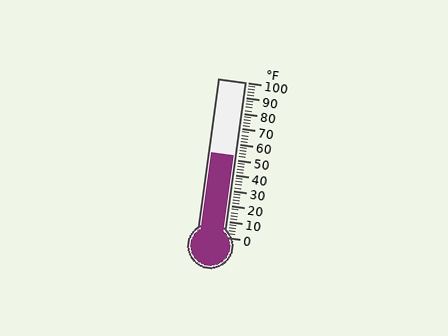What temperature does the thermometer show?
The thermometer shows approximately 52°F.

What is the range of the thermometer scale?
The thermometer scale ranges from 0°F to 100°F.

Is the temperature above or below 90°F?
The temperature is below 90°F.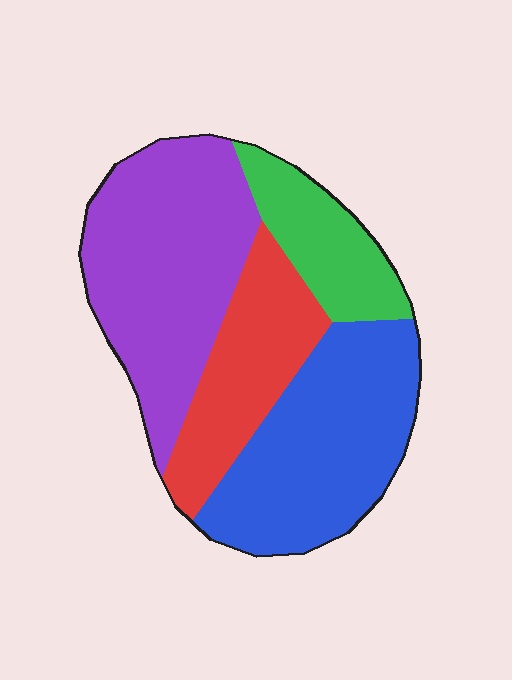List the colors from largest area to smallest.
From largest to smallest: purple, blue, red, green.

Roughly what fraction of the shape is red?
Red covers 20% of the shape.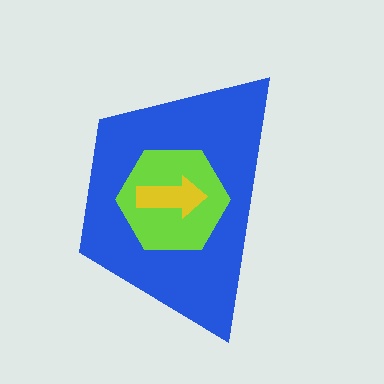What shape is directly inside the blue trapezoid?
The lime hexagon.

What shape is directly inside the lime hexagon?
The yellow arrow.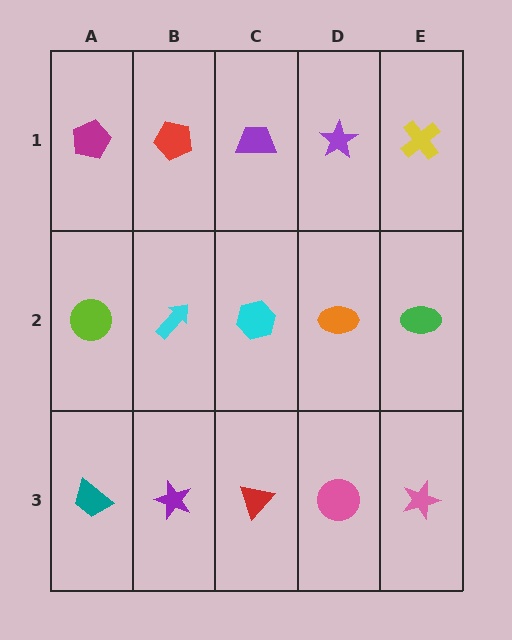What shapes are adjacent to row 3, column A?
A lime circle (row 2, column A), a purple star (row 3, column B).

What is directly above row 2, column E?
A yellow cross.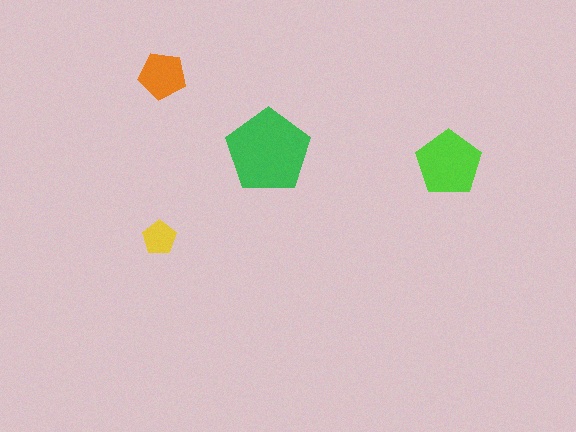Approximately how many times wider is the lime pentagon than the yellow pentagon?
About 2 times wider.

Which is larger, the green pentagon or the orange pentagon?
The green one.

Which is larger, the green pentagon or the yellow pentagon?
The green one.